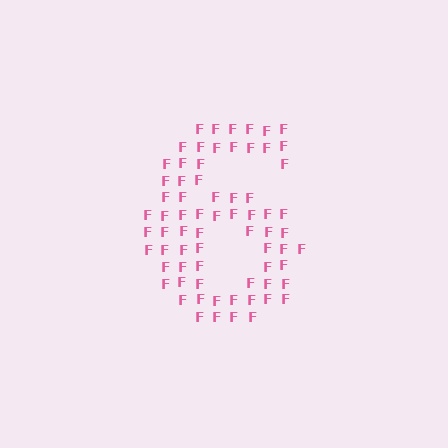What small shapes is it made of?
It is made of small letter F's.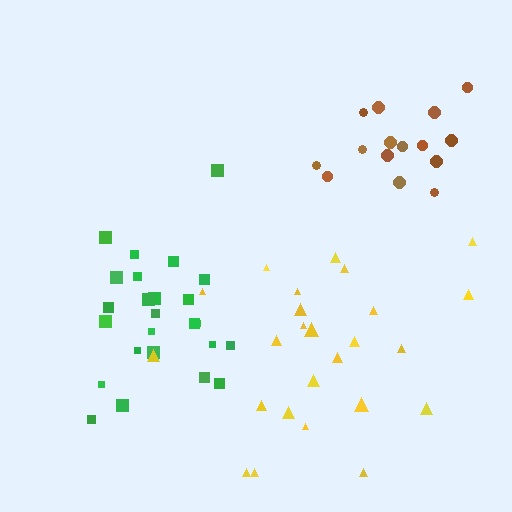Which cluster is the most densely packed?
Green.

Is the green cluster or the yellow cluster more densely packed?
Green.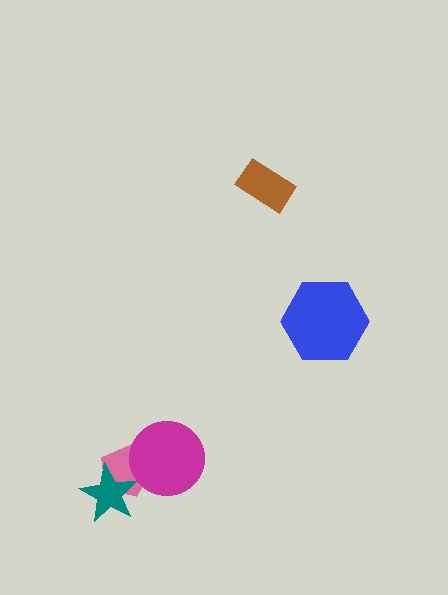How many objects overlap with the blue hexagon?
0 objects overlap with the blue hexagon.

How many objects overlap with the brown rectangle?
0 objects overlap with the brown rectangle.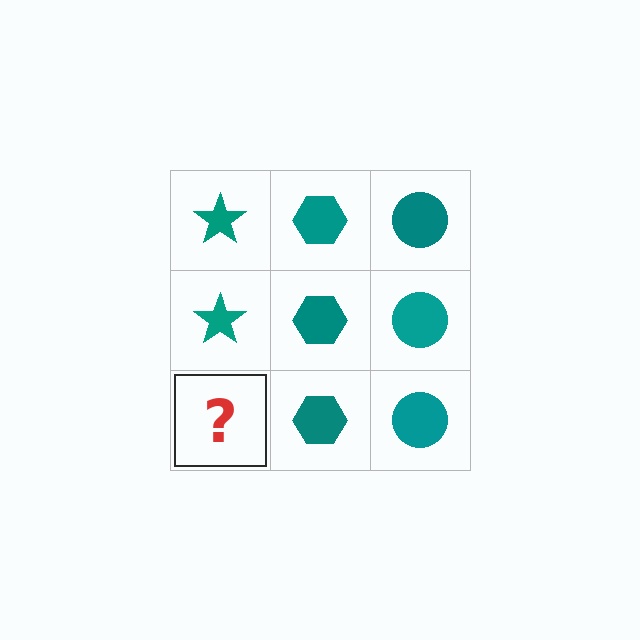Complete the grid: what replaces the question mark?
The question mark should be replaced with a teal star.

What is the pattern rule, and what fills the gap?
The rule is that each column has a consistent shape. The gap should be filled with a teal star.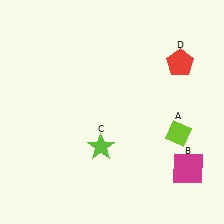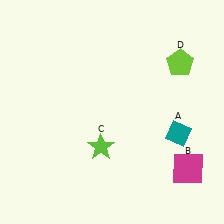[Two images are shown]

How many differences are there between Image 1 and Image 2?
There are 2 differences between the two images.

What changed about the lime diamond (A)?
In Image 1, A is lime. In Image 2, it changed to teal.